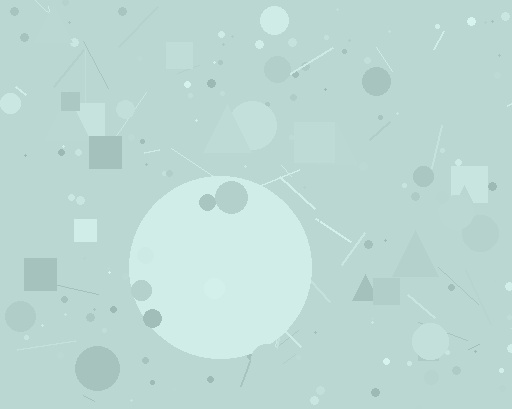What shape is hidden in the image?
A circle is hidden in the image.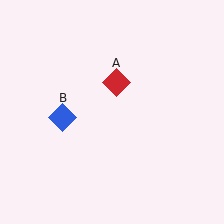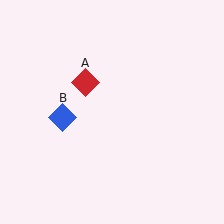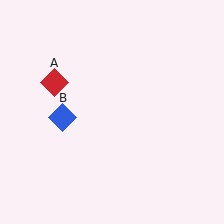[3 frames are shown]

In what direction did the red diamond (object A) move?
The red diamond (object A) moved left.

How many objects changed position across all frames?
1 object changed position: red diamond (object A).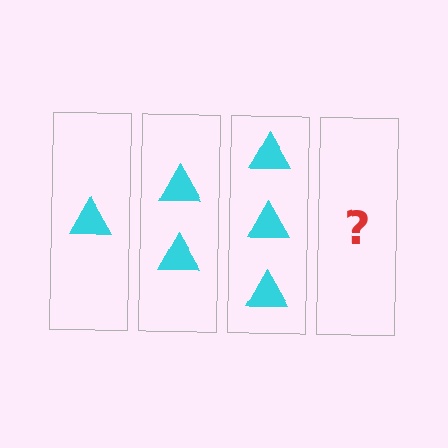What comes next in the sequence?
The next element should be 4 triangles.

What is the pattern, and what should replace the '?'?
The pattern is that each step adds one more triangle. The '?' should be 4 triangles.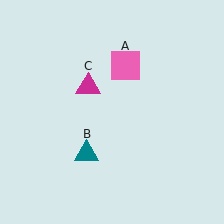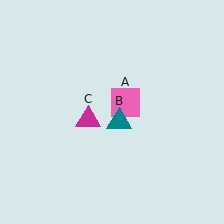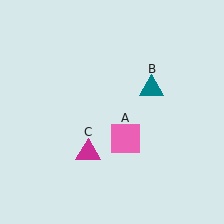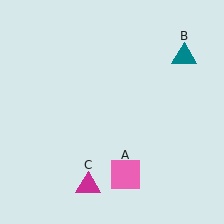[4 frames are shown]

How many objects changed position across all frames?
3 objects changed position: pink square (object A), teal triangle (object B), magenta triangle (object C).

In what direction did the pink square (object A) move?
The pink square (object A) moved down.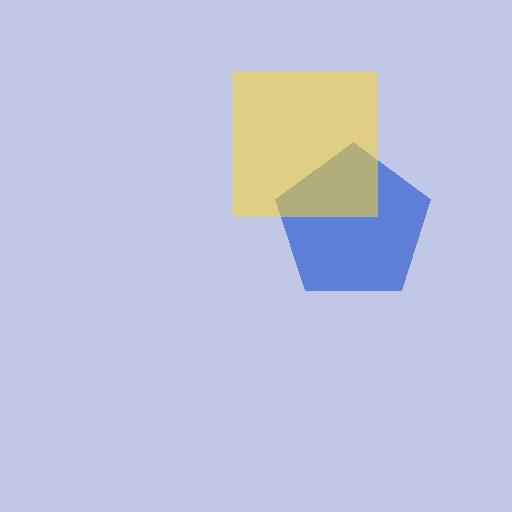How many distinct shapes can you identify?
There are 2 distinct shapes: a blue pentagon, a yellow square.